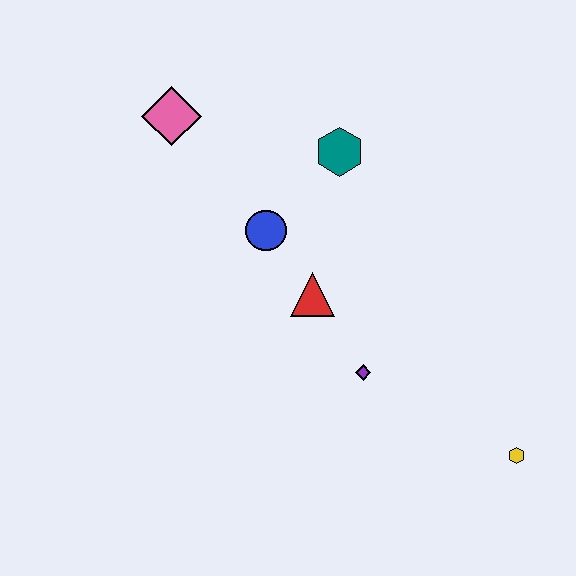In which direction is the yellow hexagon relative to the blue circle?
The yellow hexagon is to the right of the blue circle.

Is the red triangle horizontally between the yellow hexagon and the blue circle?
Yes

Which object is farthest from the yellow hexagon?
The pink diamond is farthest from the yellow hexagon.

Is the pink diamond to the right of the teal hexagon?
No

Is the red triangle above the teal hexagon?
No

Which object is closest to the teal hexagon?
The blue circle is closest to the teal hexagon.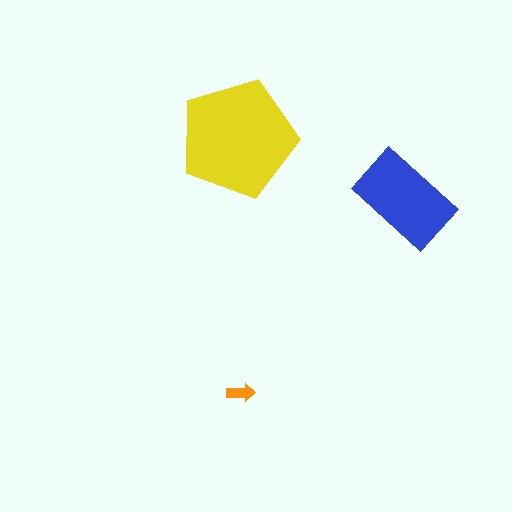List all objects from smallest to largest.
The orange arrow, the blue rectangle, the yellow pentagon.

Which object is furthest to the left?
The yellow pentagon is leftmost.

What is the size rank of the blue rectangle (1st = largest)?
2nd.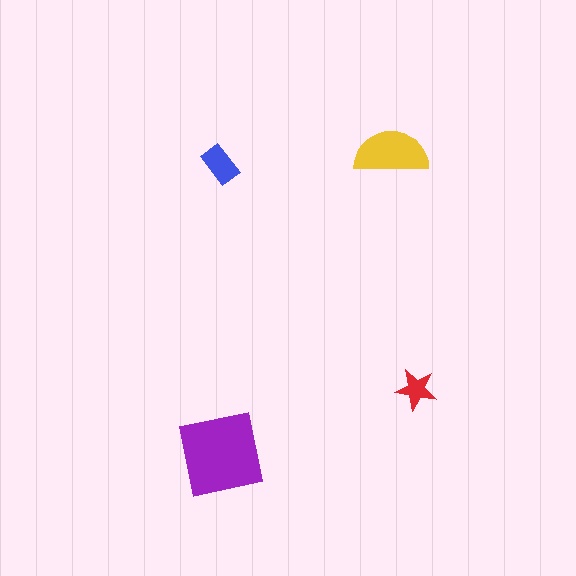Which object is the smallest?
The red star.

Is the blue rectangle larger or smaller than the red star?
Larger.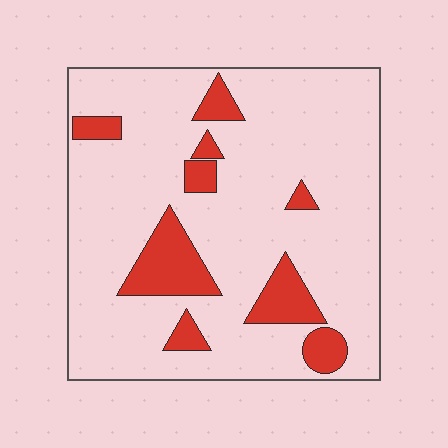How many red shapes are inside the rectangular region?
9.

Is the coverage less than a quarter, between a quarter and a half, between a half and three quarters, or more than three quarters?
Less than a quarter.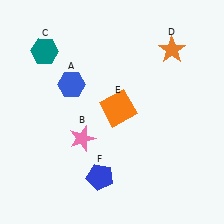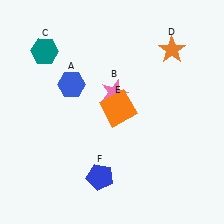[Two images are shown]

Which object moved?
The pink star (B) moved up.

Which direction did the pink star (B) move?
The pink star (B) moved up.